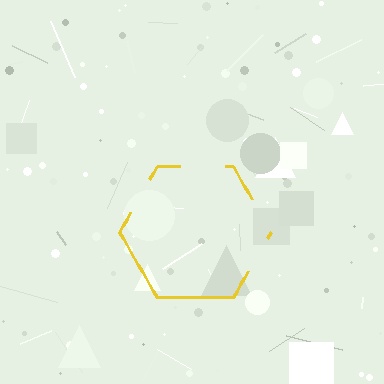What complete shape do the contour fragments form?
The contour fragments form a hexagon.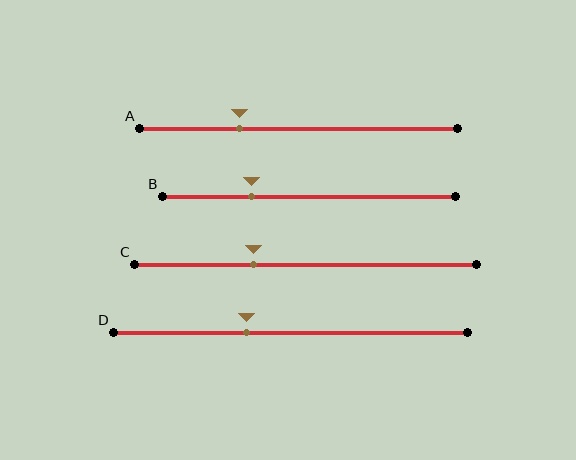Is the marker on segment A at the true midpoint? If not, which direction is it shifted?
No, the marker on segment A is shifted to the left by about 18% of the segment length.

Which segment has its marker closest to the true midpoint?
Segment D has its marker closest to the true midpoint.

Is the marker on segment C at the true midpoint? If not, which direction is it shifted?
No, the marker on segment C is shifted to the left by about 15% of the segment length.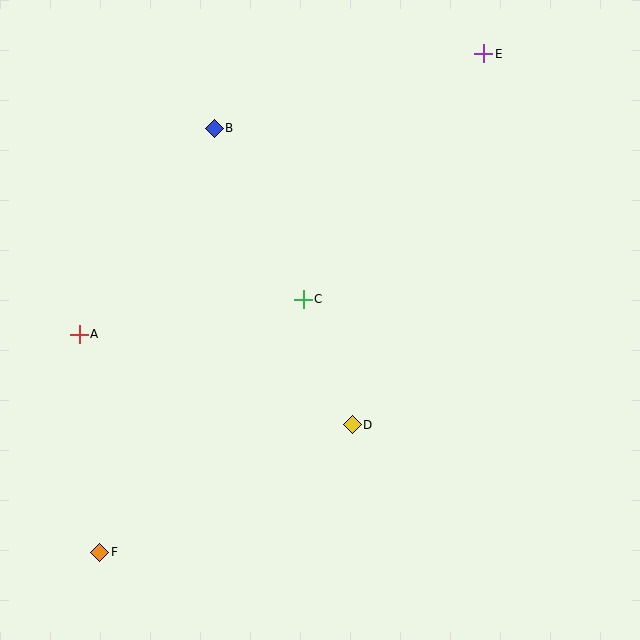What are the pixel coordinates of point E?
Point E is at (484, 54).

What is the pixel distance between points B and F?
The distance between B and F is 439 pixels.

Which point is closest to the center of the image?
Point C at (303, 299) is closest to the center.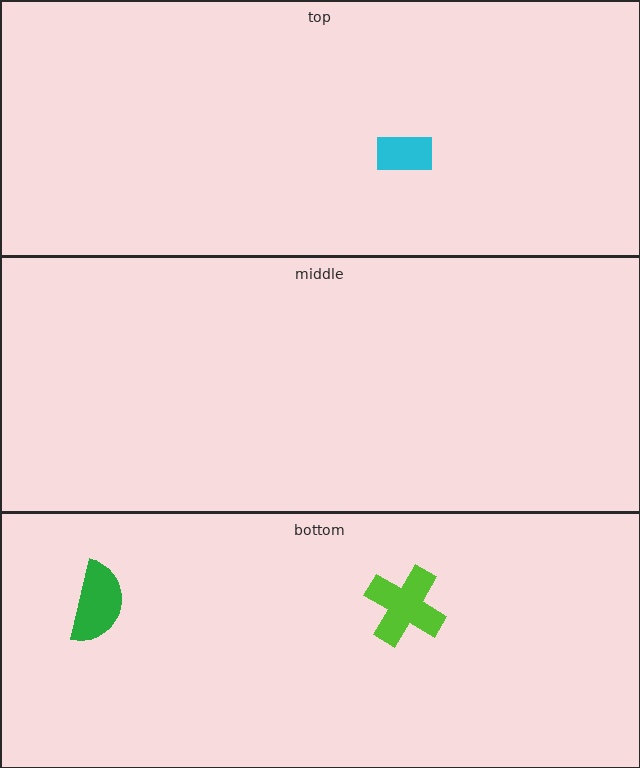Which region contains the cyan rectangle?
The top region.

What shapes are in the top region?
The cyan rectangle.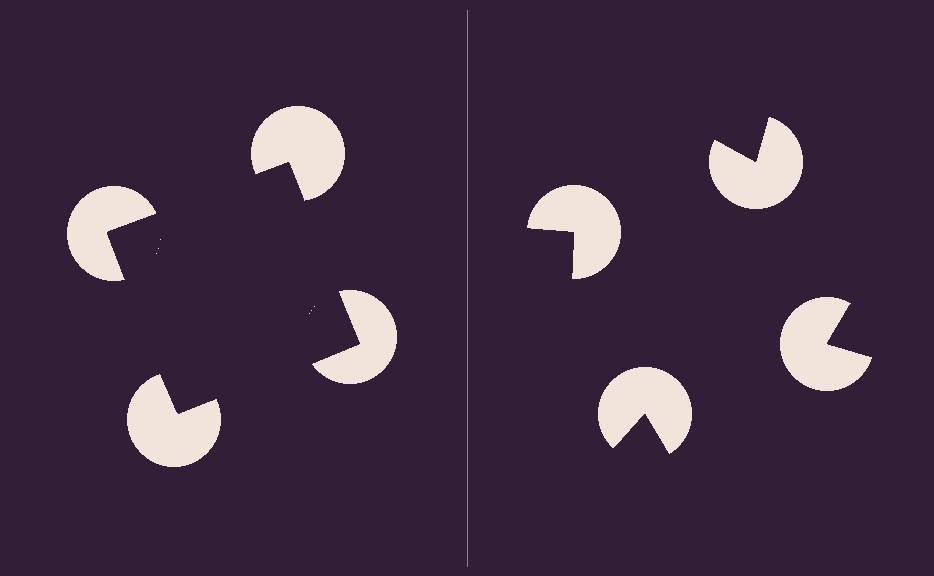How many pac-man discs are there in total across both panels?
8 — 4 on each side.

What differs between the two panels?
The pac-man discs are positioned identically on both sides; only the wedge orientations differ. On the left they align to a square; on the right they are misaligned.